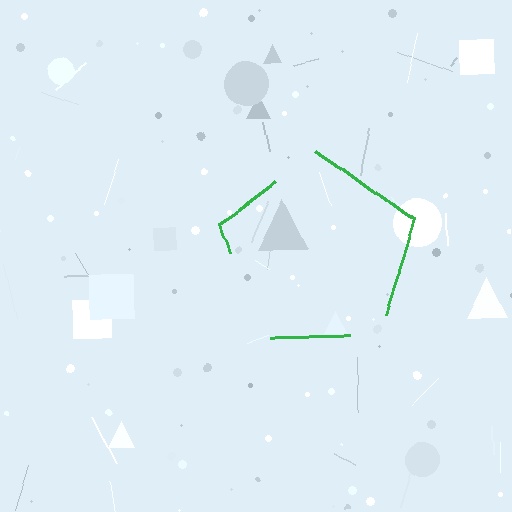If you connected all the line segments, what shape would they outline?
They would outline a pentagon.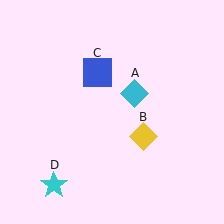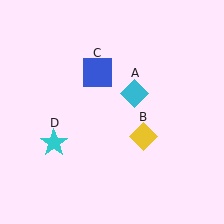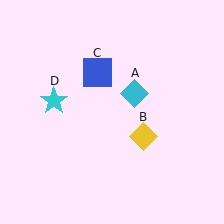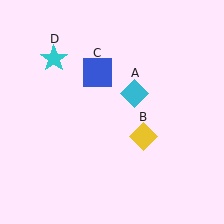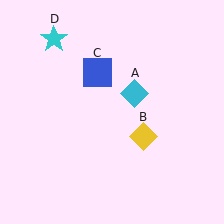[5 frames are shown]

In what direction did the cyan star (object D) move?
The cyan star (object D) moved up.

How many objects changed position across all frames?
1 object changed position: cyan star (object D).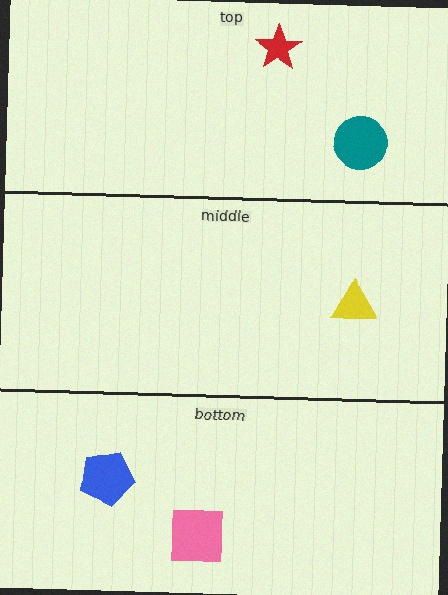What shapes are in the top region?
The red star, the teal circle.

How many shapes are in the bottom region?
2.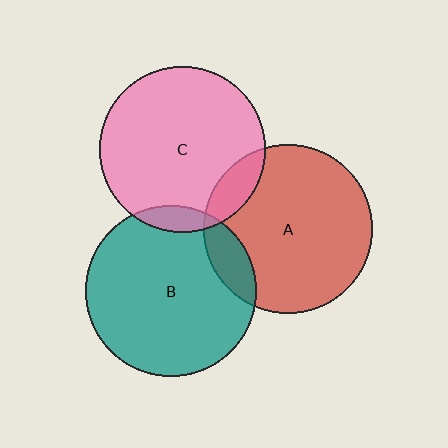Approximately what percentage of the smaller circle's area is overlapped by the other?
Approximately 10%.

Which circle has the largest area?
Circle B (teal).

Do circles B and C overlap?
Yes.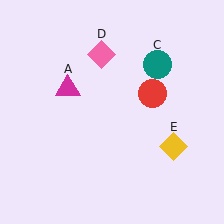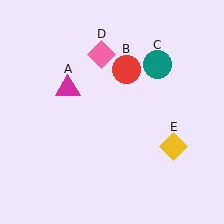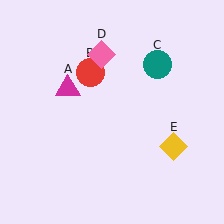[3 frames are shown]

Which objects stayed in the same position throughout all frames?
Magenta triangle (object A) and teal circle (object C) and pink diamond (object D) and yellow diamond (object E) remained stationary.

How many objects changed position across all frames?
1 object changed position: red circle (object B).